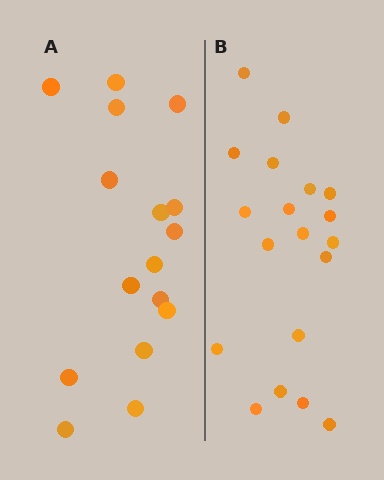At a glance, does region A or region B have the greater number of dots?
Region B (the right region) has more dots.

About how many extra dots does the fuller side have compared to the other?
Region B has just a few more — roughly 2 or 3 more dots than region A.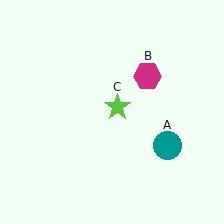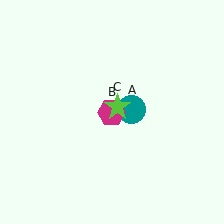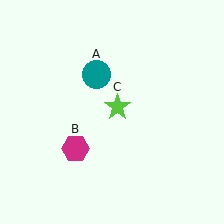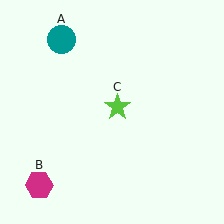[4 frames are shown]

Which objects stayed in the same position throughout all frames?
Lime star (object C) remained stationary.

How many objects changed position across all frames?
2 objects changed position: teal circle (object A), magenta hexagon (object B).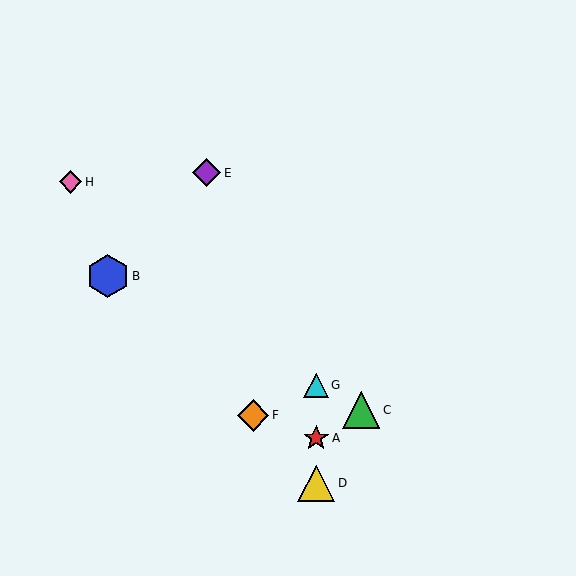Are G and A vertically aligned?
Yes, both are at x≈316.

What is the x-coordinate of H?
Object H is at x≈71.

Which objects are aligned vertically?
Objects A, D, G are aligned vertically.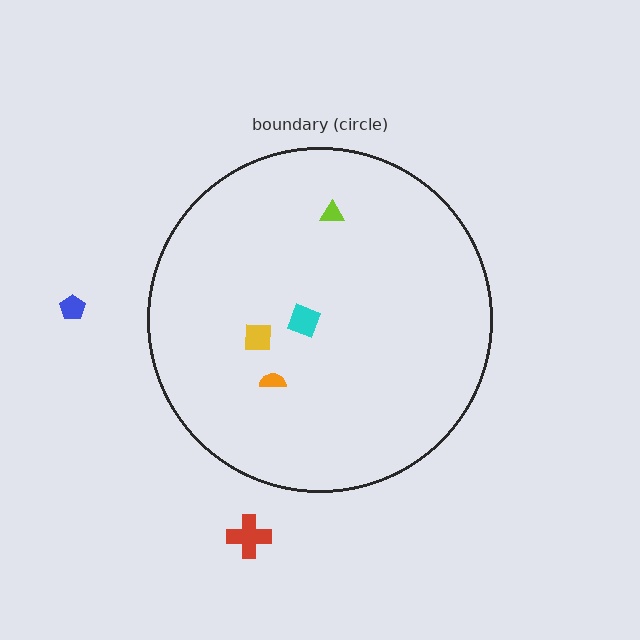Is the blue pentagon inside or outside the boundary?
Outside.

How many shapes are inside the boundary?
4 inside, 2 outside.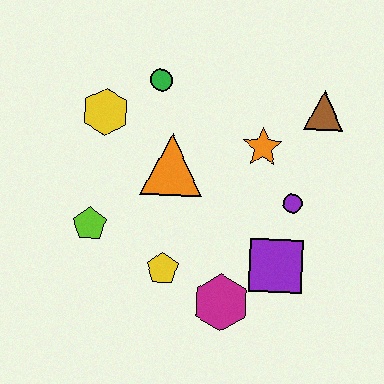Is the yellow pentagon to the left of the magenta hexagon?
Yes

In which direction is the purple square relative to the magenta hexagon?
The purple square is to the right of the magenta hexagon.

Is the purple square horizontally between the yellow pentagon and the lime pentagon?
No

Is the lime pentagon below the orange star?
Yes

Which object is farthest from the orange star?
The lime pentagon is farthest from the orange star.